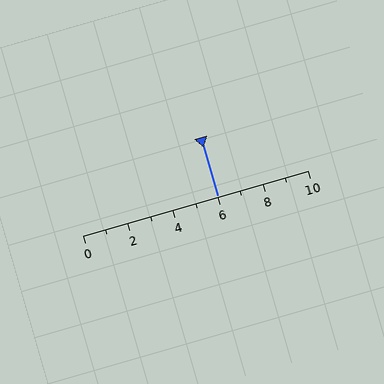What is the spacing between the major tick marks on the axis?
The major ticks are spaced 2 apart.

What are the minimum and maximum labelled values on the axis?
The axis runs from 0 to 10.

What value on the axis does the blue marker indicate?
The marker indicates approximately 6.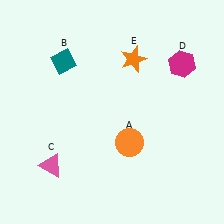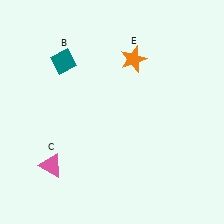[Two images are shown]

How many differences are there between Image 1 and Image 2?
There are 2 differences between the two images.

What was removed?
The orange circle (A), the magenta hexagon (D) were removed in Image 2.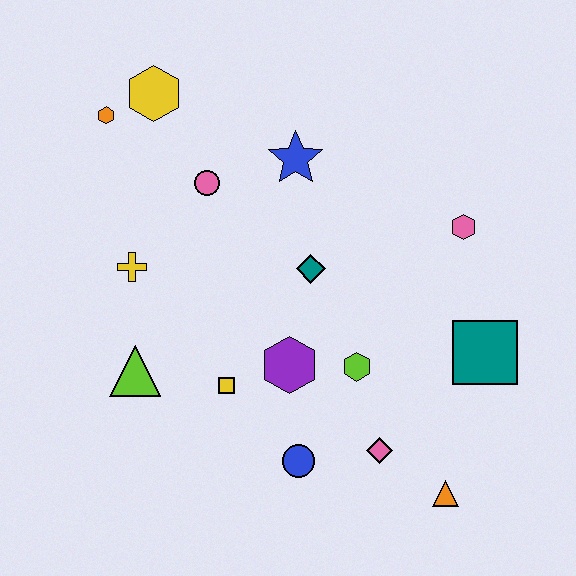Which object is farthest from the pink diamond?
The orange hexagon is farthest from the pink diamond.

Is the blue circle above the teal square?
No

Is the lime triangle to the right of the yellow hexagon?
No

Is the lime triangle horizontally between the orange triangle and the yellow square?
No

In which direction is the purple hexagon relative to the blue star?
The purple hexagon is below the blue star.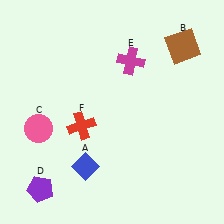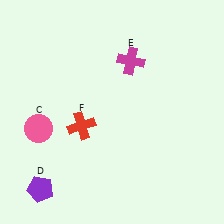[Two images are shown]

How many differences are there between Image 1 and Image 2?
There are 2 differences between the two images.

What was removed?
The brown square (B), the blue diamond (A) were removed in Image 2.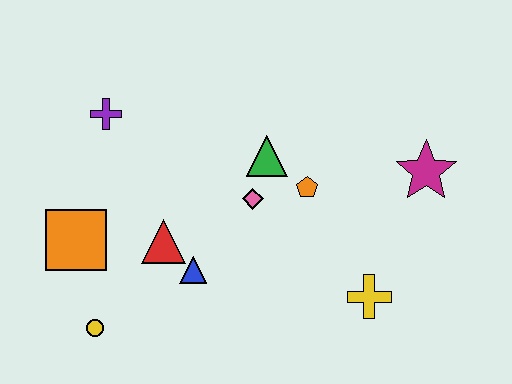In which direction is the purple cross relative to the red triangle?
The purple cross is above the red triangle.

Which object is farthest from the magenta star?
The yellow circle is farthest from the magenta star.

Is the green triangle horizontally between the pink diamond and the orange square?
No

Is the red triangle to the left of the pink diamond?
Yes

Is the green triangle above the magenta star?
Yes